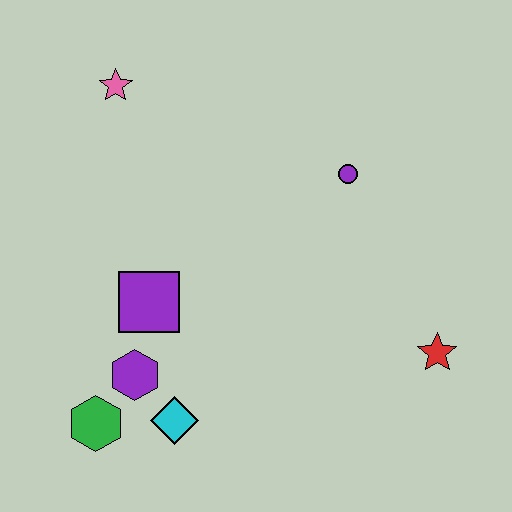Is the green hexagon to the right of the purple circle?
No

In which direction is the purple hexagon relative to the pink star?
The purple hexagon is below the pink star.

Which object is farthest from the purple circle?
The green hexagon is farthest from the purple circle.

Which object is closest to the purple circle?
The red star is closest to the purple circle.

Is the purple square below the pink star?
Yes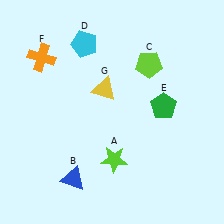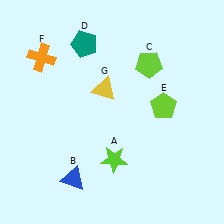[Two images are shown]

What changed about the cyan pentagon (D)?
In Image 1, D is cyan. In Image 2, it changed to teal.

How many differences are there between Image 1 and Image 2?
There are 2 differences between the two images.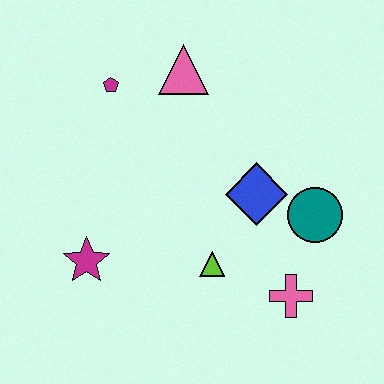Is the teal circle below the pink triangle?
Yes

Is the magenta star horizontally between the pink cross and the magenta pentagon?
No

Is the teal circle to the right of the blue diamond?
Yes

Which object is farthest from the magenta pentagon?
The pink cross is farthest from the magenta pentagon.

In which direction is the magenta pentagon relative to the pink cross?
The magenta pentagon is above the pink cross.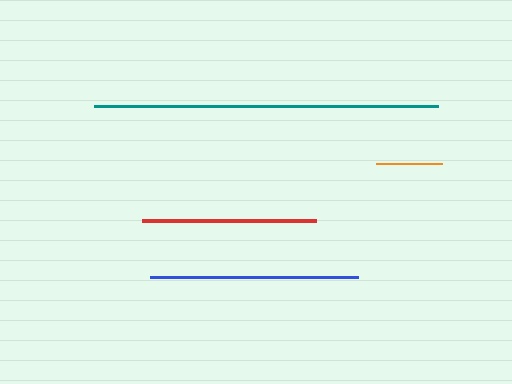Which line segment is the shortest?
The orange line is the shortest at approximately 66 pixels.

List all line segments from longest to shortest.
From longest to shortest: teal, blue, red, orange.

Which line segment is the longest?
The teal line is the longest at approximately 344 pixels.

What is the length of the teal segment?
The teal segment is approximately 344 pixels long.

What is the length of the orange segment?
The orange segment is approximately 66 pixels long.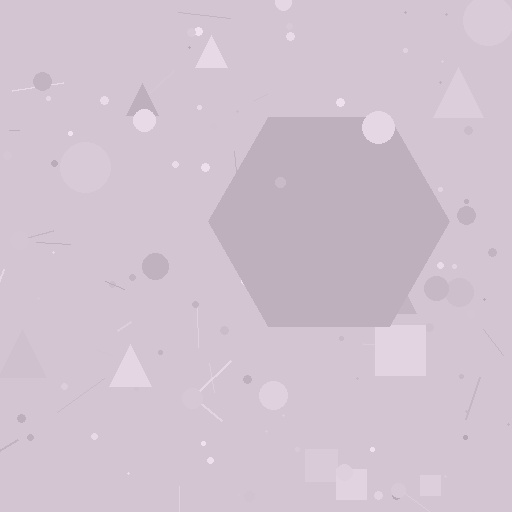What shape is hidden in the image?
A hexagon is hidden in the image.